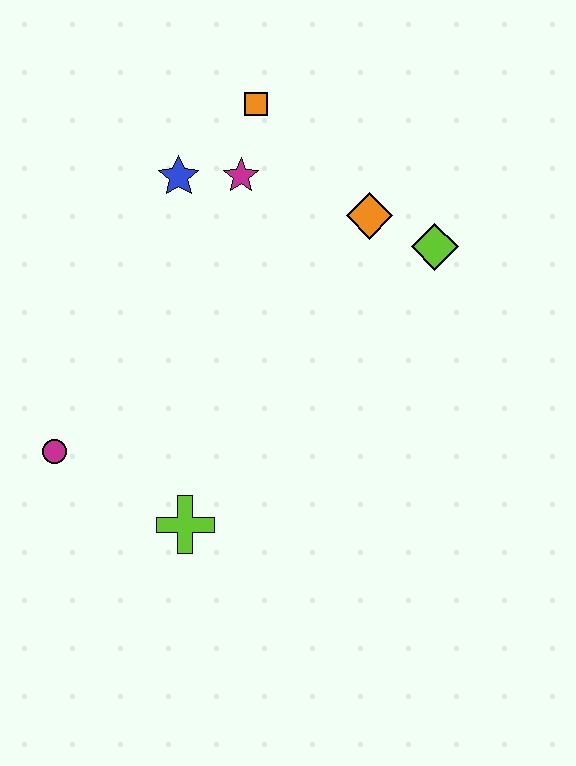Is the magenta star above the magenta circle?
Yes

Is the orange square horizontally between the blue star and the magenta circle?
No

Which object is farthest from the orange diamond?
The magenta circle is farthest from the orange diamond.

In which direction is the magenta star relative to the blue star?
The magenta star is to the right of the blue star.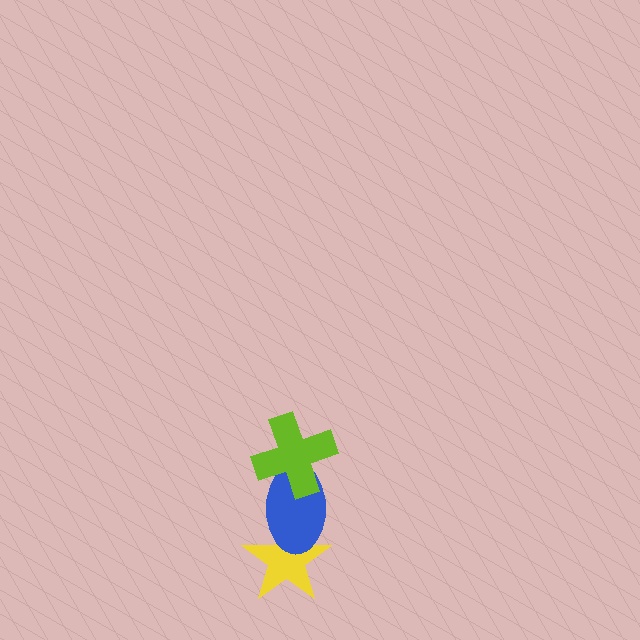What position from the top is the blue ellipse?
The blue ellipse is 2nd from the top.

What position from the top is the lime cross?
The lime cross is 1st from the top.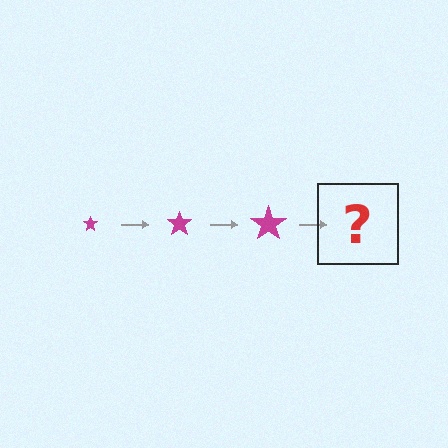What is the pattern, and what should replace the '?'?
The pattern is that the star gets progressively larger each step. The '?' should be a magenta star, larger than the previous one.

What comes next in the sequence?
The next element should be a magenta star, larger than the previous one.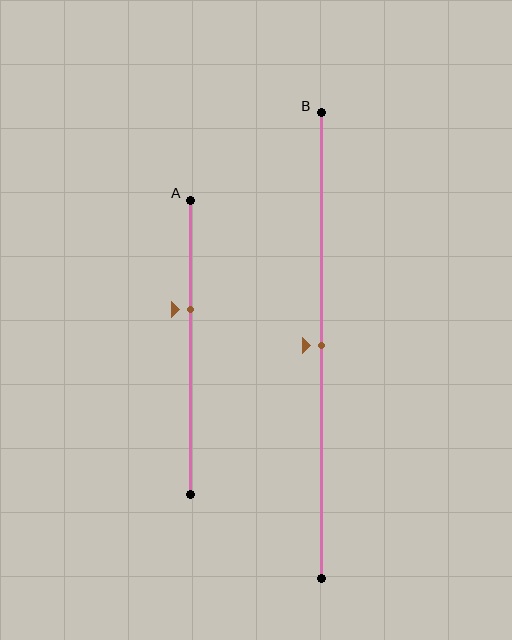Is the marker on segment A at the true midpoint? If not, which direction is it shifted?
No, the marker on segment A is shifted upward by about 13% of the segment length.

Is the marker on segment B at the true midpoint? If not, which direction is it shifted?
Yes, the marker on segment B is at the true midpoint.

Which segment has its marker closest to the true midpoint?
Segment B has its marker closest to the true midpoint.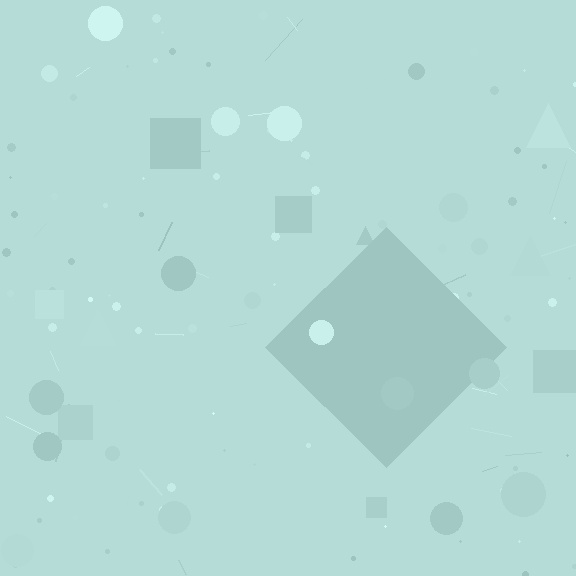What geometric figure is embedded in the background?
A diamond is embedded in the background.